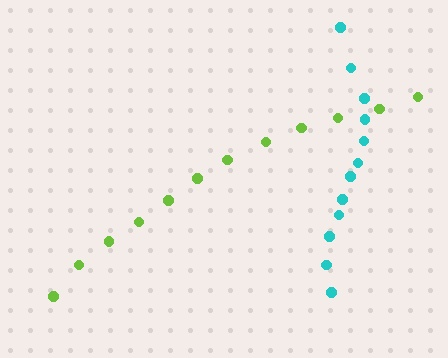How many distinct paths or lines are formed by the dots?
There are 2 distinct paths.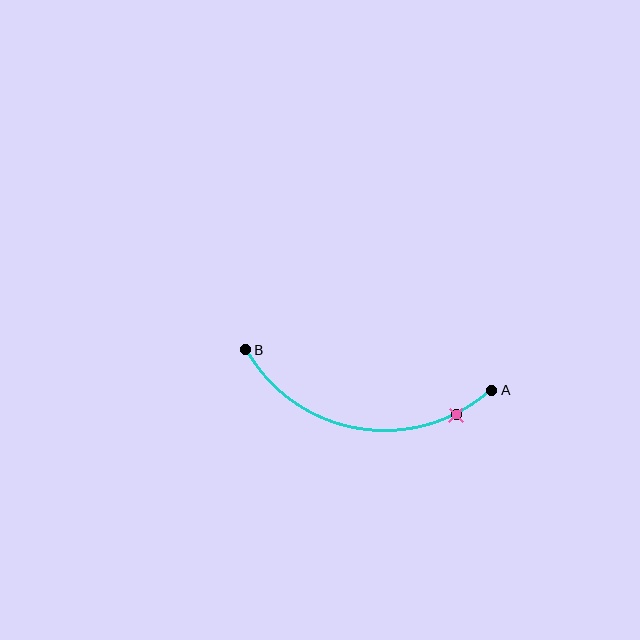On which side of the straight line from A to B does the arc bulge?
The arc bulges below the straight line connecting A and B.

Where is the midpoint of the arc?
The arc midpoint is the point on the curve farthest from the straight line joining A and B. It sits below that line.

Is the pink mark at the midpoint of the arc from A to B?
No. The pink mark lies on the arc but is closer to endpoint A. The arc midpoint would be at the point on the curve equidistant along the arc from both A and B.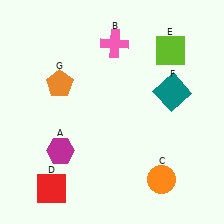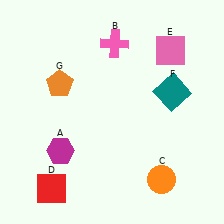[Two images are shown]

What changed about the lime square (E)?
In Image 1, E is lime. In Image 2, it changed to pink.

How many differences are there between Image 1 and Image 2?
There is 1 difference between the two images.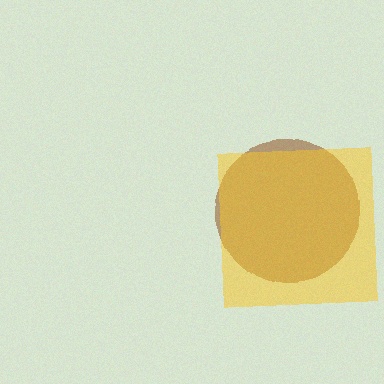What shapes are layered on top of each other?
The layered shapes are: a brown circle, a yellow square.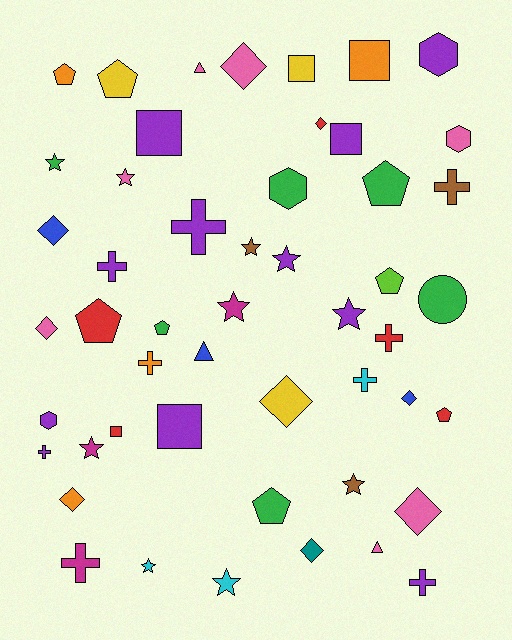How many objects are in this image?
There are 50 objects.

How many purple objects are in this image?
There are 11 purple objects.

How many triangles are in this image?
There are 3 triangles.